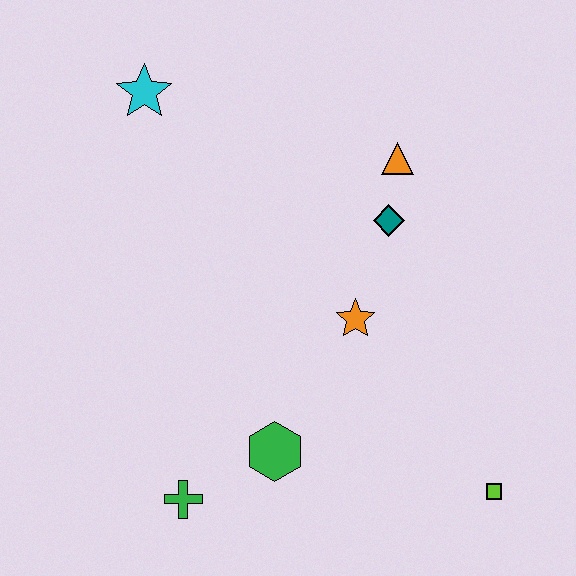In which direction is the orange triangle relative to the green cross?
The orange triangle is above the green cross.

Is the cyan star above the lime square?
Yes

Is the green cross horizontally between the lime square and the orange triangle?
No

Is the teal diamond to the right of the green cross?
Yes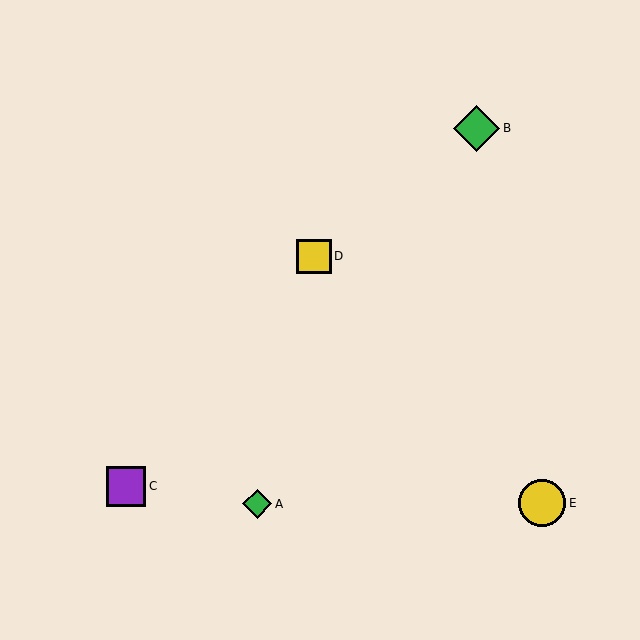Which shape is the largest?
The yellow circle (labeled E) is the largest.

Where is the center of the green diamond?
The center of the green diamond is at (477, 128).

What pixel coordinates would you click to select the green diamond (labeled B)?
Click at (477, 128) to select the green diamond B.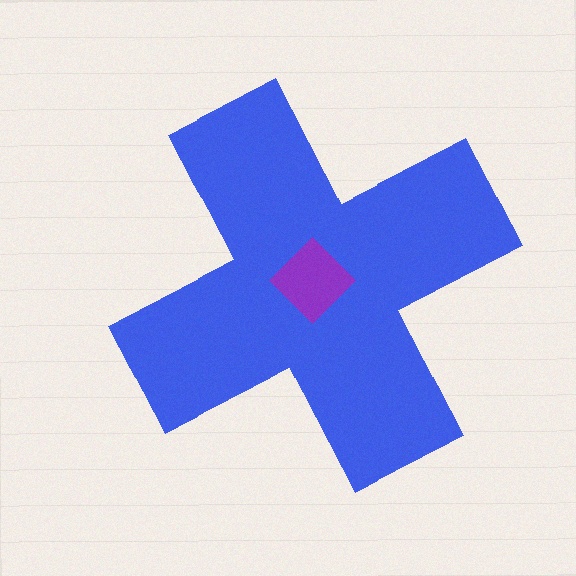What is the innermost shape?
The purple diamond.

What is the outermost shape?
The blue cross.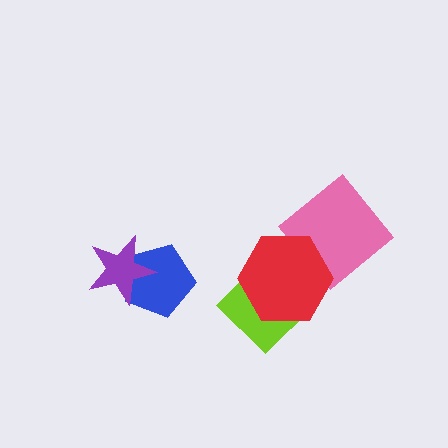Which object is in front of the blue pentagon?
The purple star is in front of the blue pentagon.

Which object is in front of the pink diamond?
The red hexagon is in front of the pink diamond.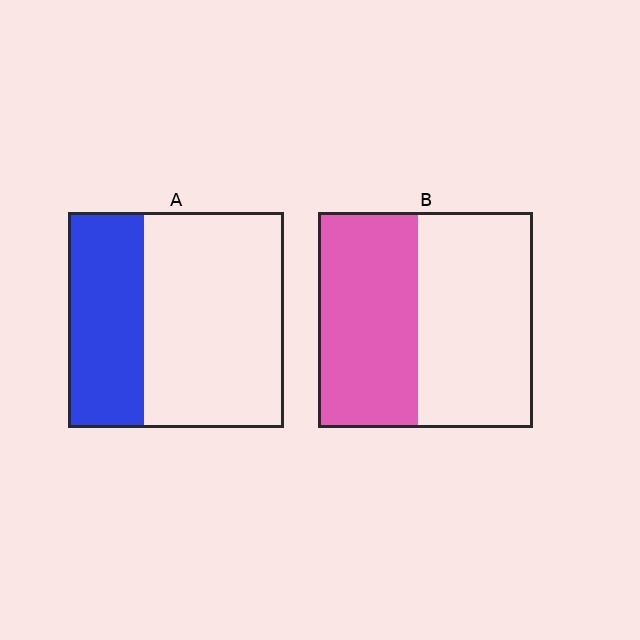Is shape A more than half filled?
No.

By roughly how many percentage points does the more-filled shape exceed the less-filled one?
By roughly 10 percentage points (B over A).